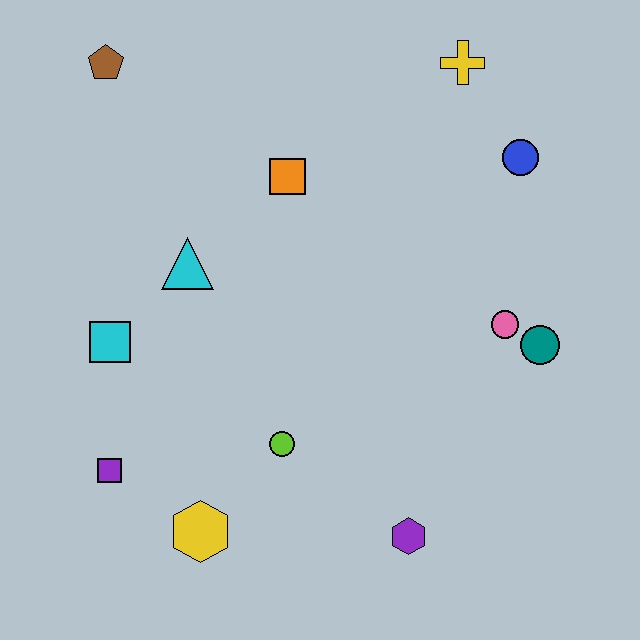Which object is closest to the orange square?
The cyan triangle is closest to the orange square.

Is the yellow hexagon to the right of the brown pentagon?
Yes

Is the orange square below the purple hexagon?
No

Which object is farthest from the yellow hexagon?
The yellow cross is farthest from the yellow hexagon.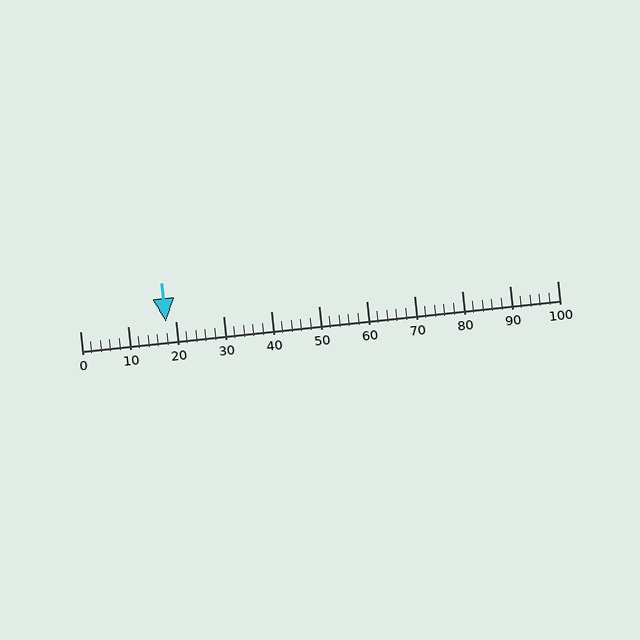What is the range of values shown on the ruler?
The ruler shows values from 0 to 100.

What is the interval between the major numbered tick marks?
The major tick marks are spaced 10 units apart.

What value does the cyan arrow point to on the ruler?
The cyan arrow points to approximately 18.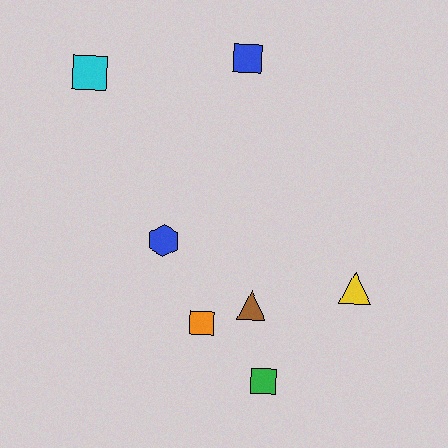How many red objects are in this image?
There are no red objects.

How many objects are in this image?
There are 7 objects.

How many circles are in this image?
There are no circles.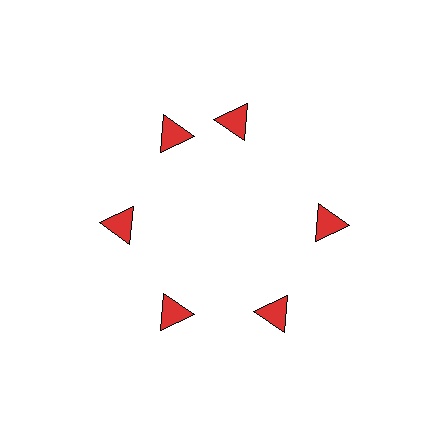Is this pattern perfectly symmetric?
No. The 6 red triangles are arranged in a ring, but one element near the 1 o'clock position is rotated out of alignment along the ring, breaking the 6-fold rotational symmetry.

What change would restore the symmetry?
The symmetry would be restored by rotating it back into even spacing with its neighbors so that all 6 triangles sit at equal angles and equal distance from the center.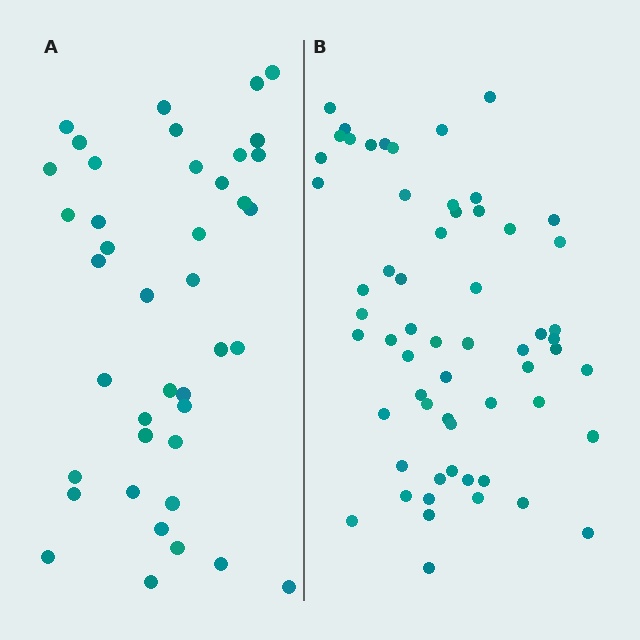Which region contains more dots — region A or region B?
Region B (the right region) has more dots.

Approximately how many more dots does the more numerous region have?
Region B has approximately 20 more dots than region A.